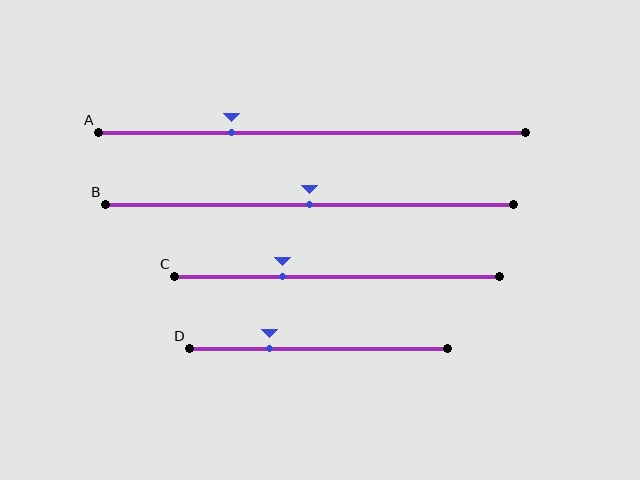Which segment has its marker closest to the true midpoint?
Segment B has its marker closest to the true midpoint.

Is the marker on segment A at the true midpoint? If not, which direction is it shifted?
No, the marker on segment A is shifted to the left by about 19% of the segment length.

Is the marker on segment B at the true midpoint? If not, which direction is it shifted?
Yes, the marker on segment B is at the true midpoint.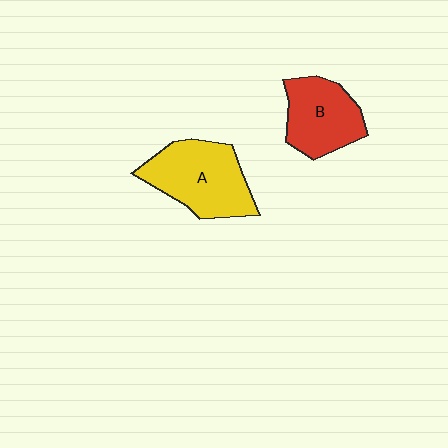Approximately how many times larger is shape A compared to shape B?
Approximately 1.3 times.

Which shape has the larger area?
Shape A (yellow).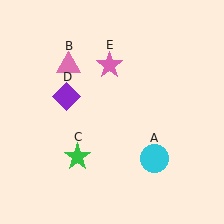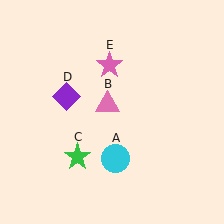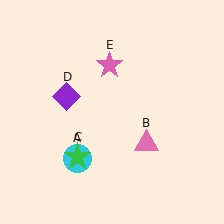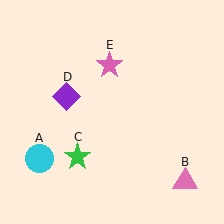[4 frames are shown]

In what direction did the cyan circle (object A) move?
The cyan circle (object A) moved left.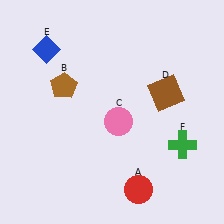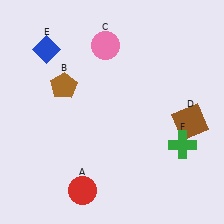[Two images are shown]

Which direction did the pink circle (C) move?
The pink circle (C) moved up.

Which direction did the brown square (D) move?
The brown square (D) moved down.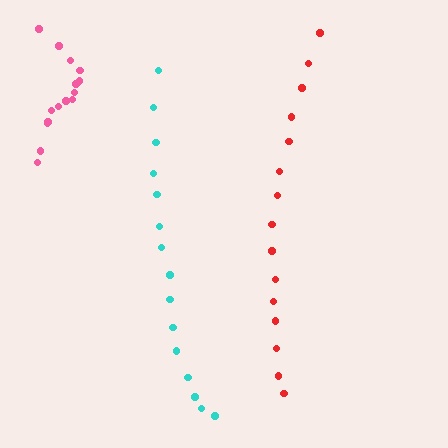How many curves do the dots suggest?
There are 3 distinct paths.